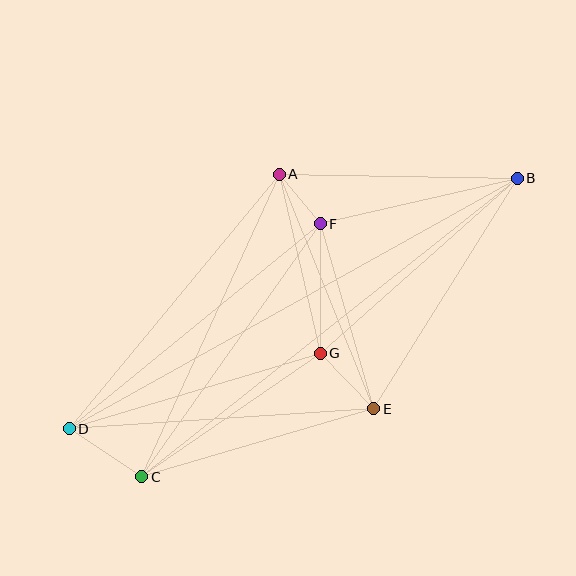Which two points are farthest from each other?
Points B and D are farthest from each other.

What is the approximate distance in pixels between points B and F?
The distance between B and F is approximately 202 pixels.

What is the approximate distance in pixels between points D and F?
The distance between D and F is approximately 324 pixels.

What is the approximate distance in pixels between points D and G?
The distance between D and G is approximately 262 pixels.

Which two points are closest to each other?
Points A and F are closest to each other.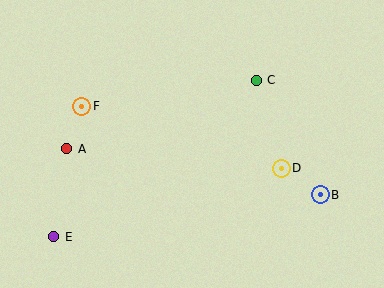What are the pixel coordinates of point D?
Point D is at (281, 168).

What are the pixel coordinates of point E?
Point E is at (54, 237).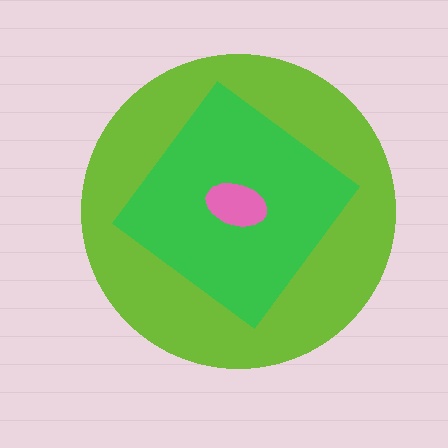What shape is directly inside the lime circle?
The green diamond.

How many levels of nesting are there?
3.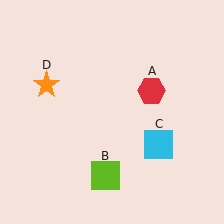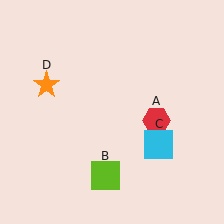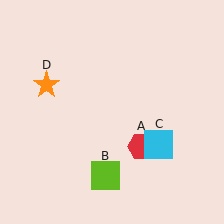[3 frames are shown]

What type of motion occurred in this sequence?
The red hexagon (object A) rotated clockwise around the center of the scene.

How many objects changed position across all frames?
1 object changed position: red hexagon (object A).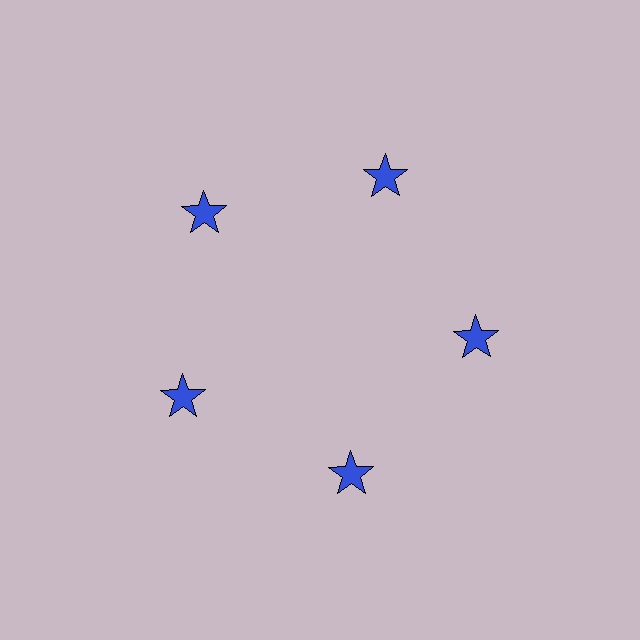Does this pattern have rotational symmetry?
Yes, this pattern has 5-fold rotational symmetry. It looks the same after rotating 72 degrees around the center.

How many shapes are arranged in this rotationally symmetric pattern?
There are 5 shapes, arranged in 5 groups of 1.